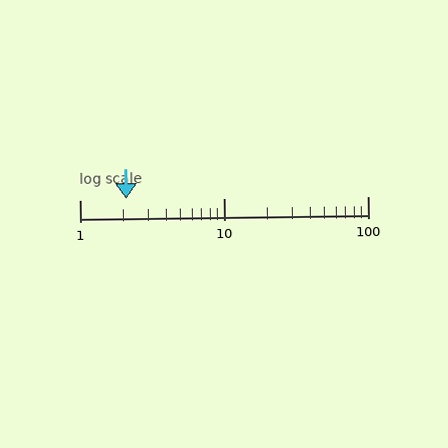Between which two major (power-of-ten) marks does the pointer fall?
The pointer is between 1 and 10.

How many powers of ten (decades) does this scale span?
The scale spans 2 decades, from 1 to 100.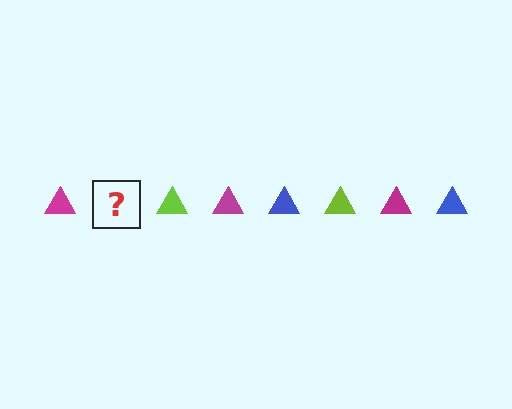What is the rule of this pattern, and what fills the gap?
The rule is that the pattern cycles through magenta, blue, lime triangles. The gap should be filled with a blue triangle.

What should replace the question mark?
The question mark should be replaced with a blue triangle.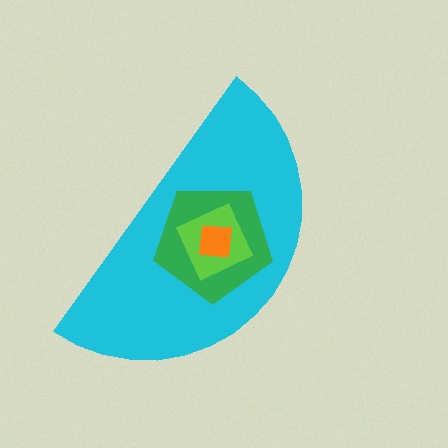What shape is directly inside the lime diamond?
The orange square.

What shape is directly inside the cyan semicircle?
The green pentagon.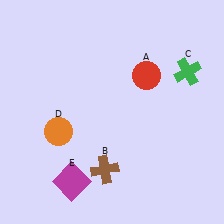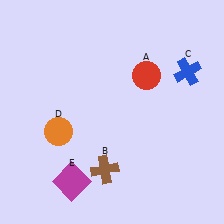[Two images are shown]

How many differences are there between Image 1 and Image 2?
There is 1 difference between the two images.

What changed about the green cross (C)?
In Image 1, C is green. In Image 2, it changed to blue.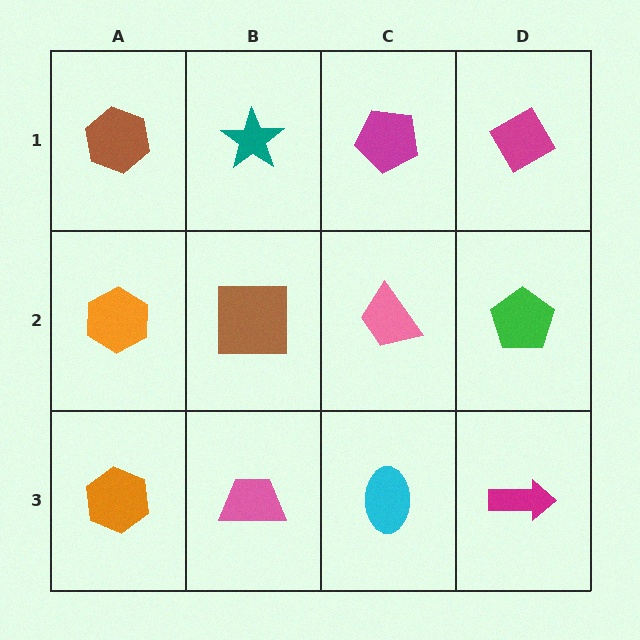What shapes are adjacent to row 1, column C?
A pink trapezoid (row 2, column C), a teal star (row 1, column B), a magenta diamond (row 1, column D).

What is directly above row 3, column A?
An orange hexagon.